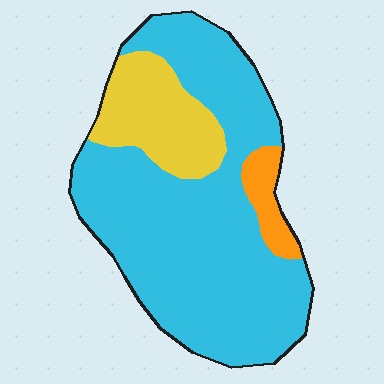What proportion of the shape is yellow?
Yellow takes up about one fifth (1/5) of the shape.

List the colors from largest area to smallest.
From largest to smallest: cyan, yellow, orange.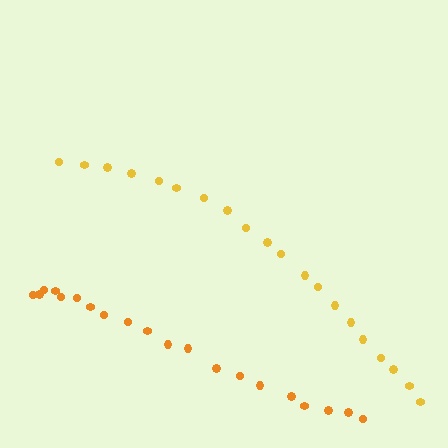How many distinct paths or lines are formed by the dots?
There are 2 distinct paths.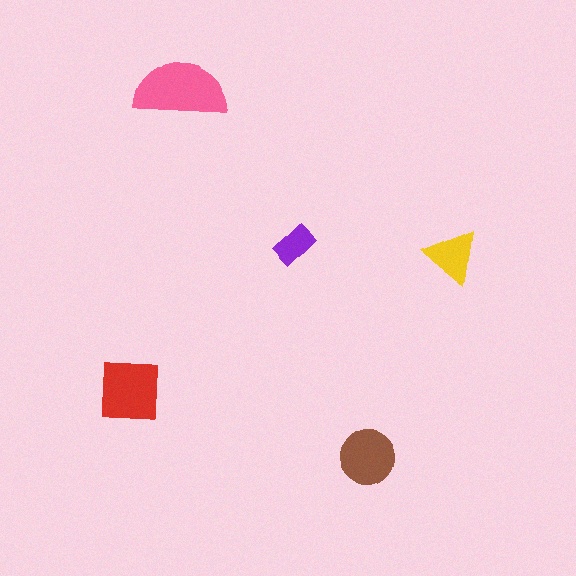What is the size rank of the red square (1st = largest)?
2nd.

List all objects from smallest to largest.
The purple rectangle, the yellow triangle, the brown circle, the red square, the pink semicircle.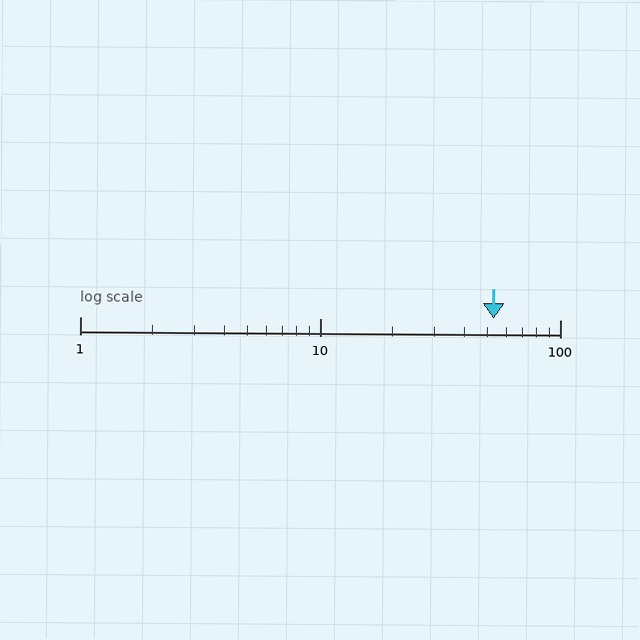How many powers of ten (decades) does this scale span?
The scale spans 2 decades, from 1 to 100.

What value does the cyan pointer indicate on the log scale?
The pointer indicates approximately 53.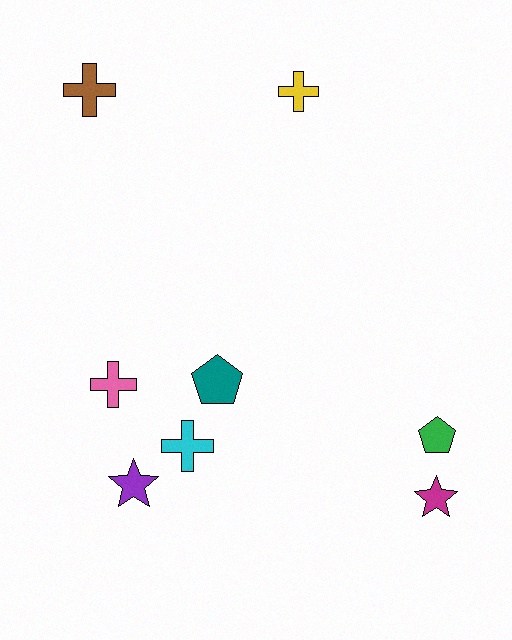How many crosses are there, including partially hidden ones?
There are 4 crosses.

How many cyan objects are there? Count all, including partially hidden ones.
There is 1 cyan object.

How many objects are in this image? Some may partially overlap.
There are 8 objects.